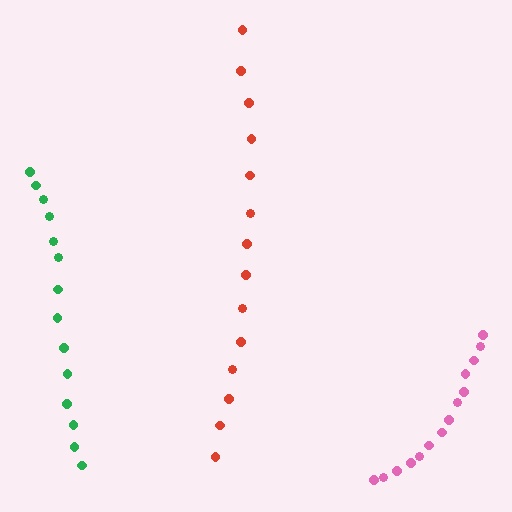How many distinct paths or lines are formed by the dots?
There are 3 distinct paths.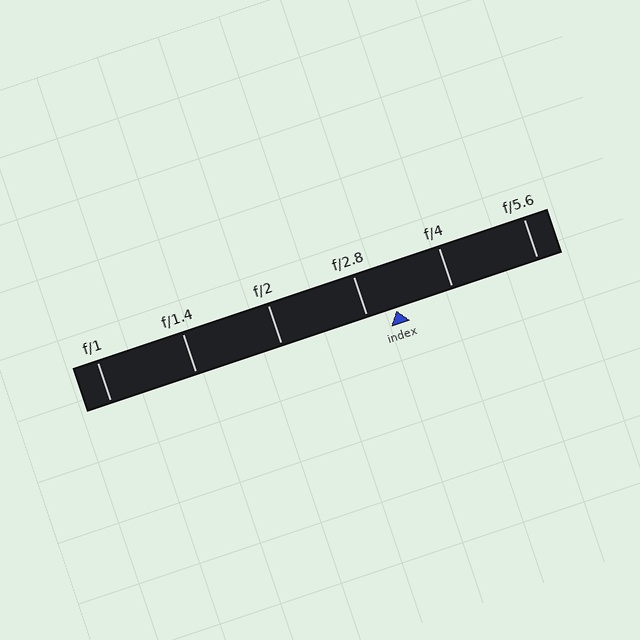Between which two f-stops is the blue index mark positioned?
The index mark is between f/2.8 and f/4.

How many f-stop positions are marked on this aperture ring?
There are 6 f-stop positions marked.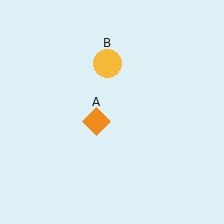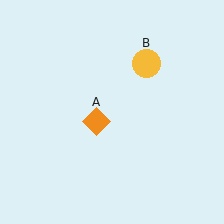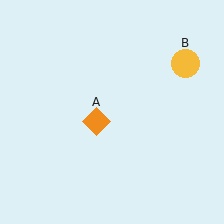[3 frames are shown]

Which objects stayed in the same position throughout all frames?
Orange diamond (object A) remained stationary.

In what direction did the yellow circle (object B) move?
The yellow circle (object B) moved right.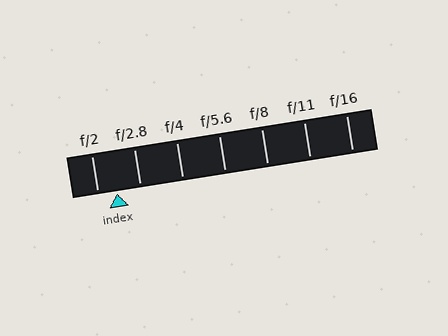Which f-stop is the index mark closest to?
The index mark is closest to f/2.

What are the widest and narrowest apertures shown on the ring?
The widest aperture shown is f/2 and the narrowest is f/16.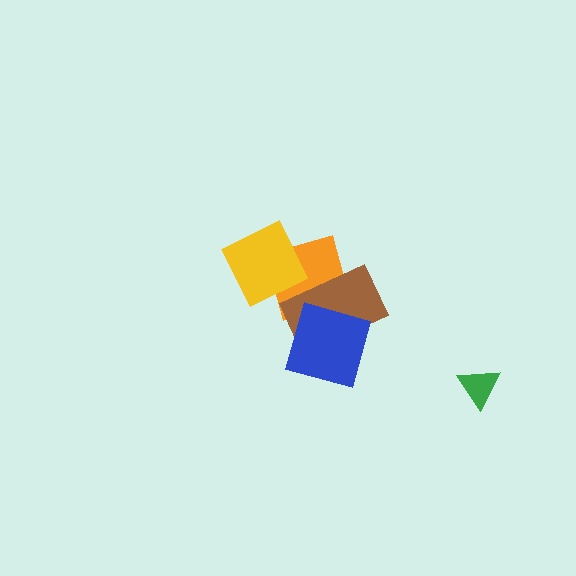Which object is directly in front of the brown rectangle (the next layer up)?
The blue diamond is directly in front of the brown rectangle.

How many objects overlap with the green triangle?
0 objects overlap with the green triangle.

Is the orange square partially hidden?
Yes, it is partially covered by another shape.